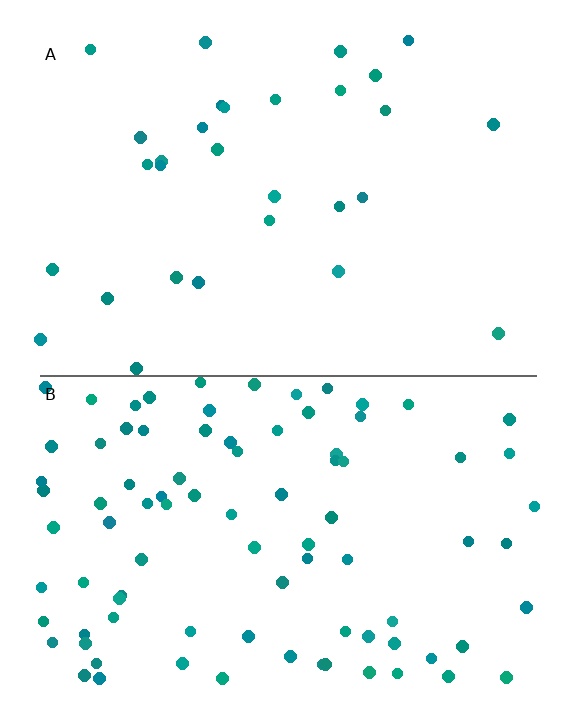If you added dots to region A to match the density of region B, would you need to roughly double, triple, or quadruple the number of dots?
Approximately triple.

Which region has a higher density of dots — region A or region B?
B (the bottom).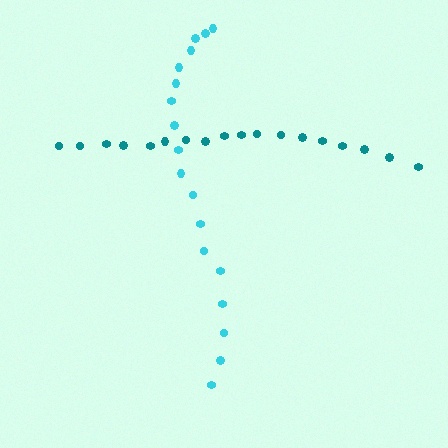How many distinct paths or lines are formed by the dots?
There are 2 distinct paths.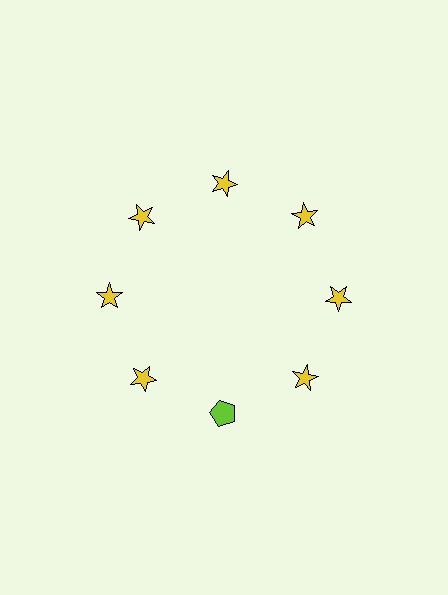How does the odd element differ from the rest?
It differs in both color (lime instead of yellow) and shape (pentagon instead of star).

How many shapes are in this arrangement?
There are 8 shapes arranged in a ring pattern.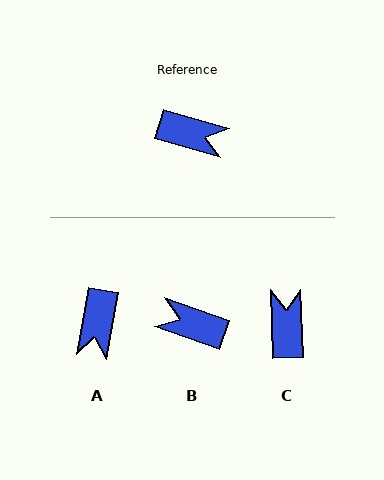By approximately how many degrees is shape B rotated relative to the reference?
Approximately 177 degrees counter-clockwise.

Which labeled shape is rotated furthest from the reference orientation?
B, about 177 degrees away.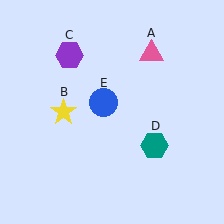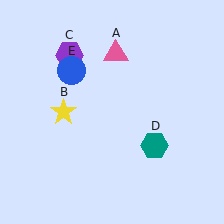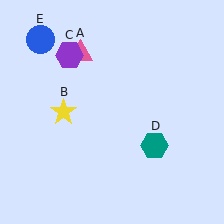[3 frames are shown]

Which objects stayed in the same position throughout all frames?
Yellow star (object B) and purple hexagon (object C) and teal hexagon (object D) remained stationary.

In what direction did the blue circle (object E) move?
The blue circle (object E) moved up and to the left.